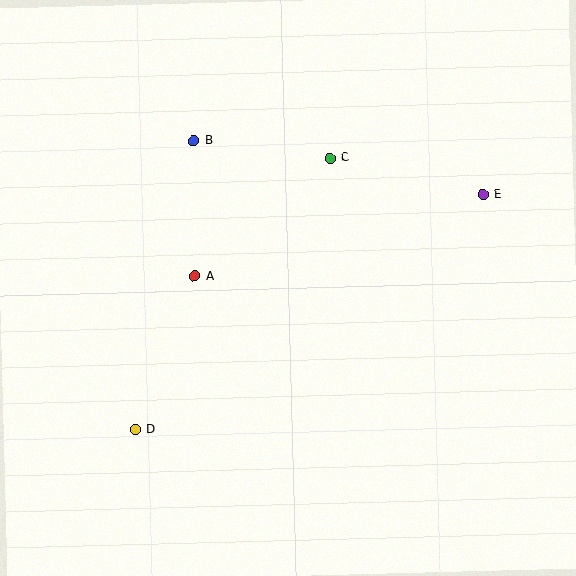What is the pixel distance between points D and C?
The distance between D and C is 334 pixels.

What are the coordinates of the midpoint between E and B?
The midpoint between E and B is at (338, 168).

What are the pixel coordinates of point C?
Point C is at (330, 158).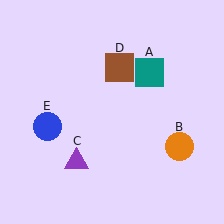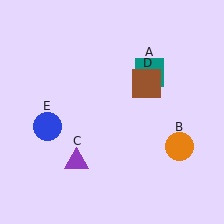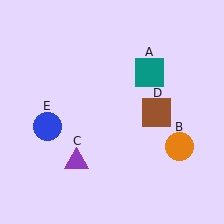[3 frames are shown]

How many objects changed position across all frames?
1 object changed position: brown square (object D).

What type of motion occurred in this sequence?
The brown square (object D) rotated clockwise around the center of the scene.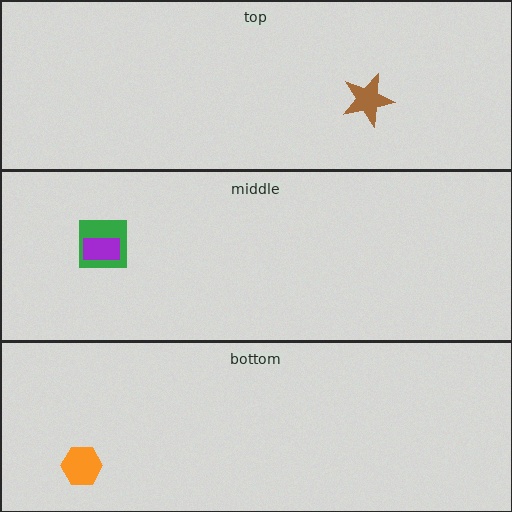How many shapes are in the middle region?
2.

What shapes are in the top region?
The brown star.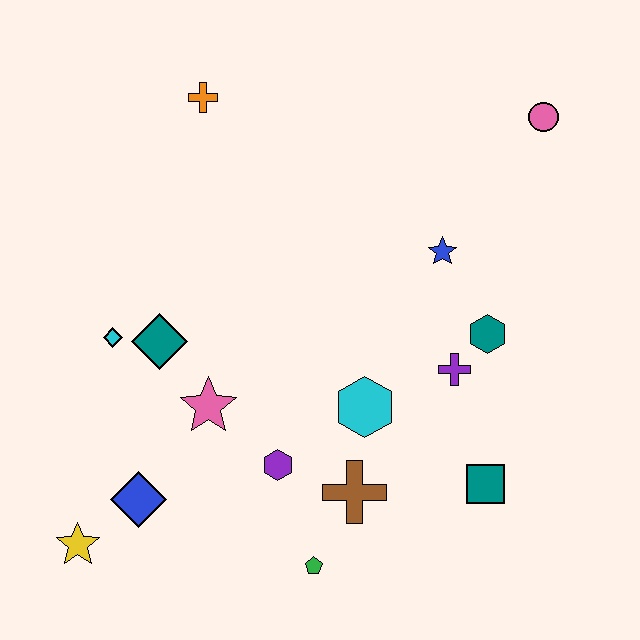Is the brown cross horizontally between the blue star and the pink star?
Yes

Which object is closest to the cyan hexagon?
The brown cross is closest to the cyan hexagon.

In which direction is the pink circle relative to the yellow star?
The pink circle is to the right of the yellow star.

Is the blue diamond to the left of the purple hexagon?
Yes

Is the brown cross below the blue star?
Yes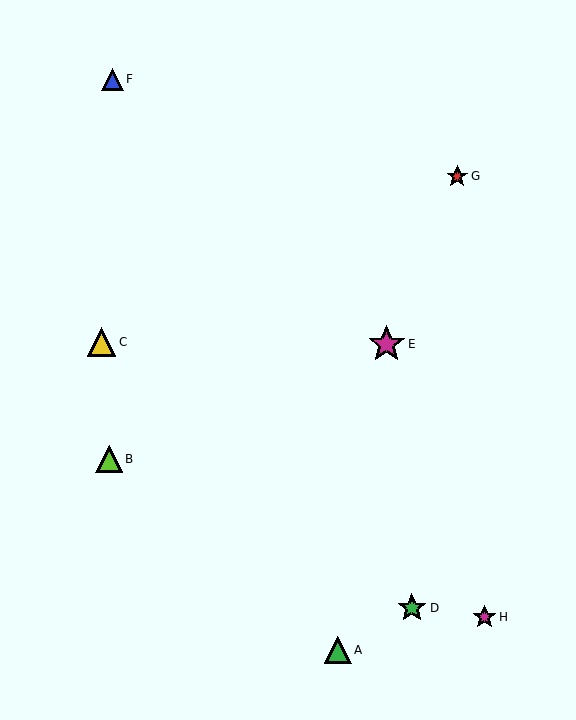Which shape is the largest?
The magenta star (labeled E) is the largest.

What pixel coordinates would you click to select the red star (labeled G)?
Click at (457, 176) to select the red star G.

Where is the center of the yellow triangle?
The center of the yellow triangle is at (102, 342).